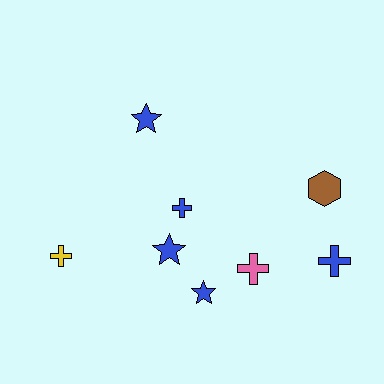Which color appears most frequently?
Blue, with 5 objects.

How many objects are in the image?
There are 8 objects.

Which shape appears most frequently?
Cross, with 4 objects.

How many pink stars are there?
There are no pink stars.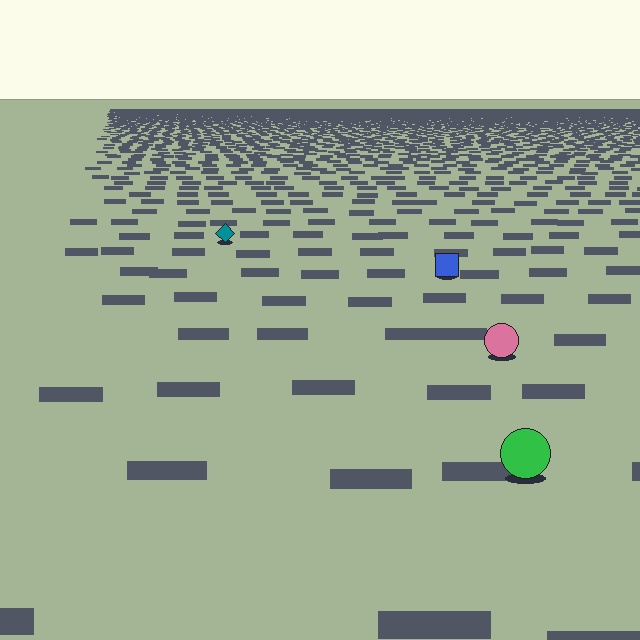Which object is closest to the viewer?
The green circle is closest. The texture marks near it are larger and more spread out.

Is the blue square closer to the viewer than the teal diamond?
Yes. The blue square is closer — you can tell from the texture gradient: the ground texture is coarser near it.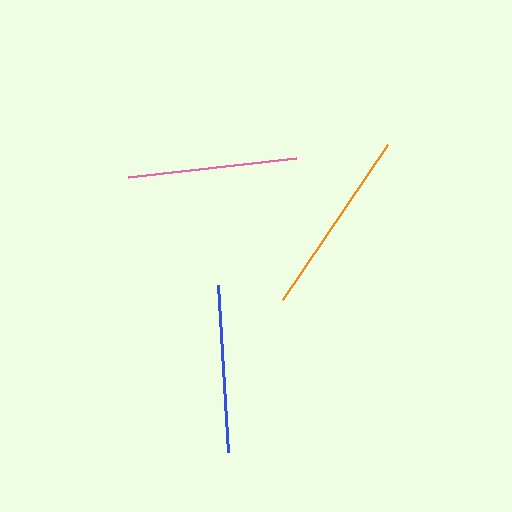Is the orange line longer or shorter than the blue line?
The orange line is longer than the blue line.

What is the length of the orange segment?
The orange segment is approximately 187 pixels long.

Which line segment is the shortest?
The blue line is the shortest at approximately 167 pixels.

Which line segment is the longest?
The orange line is the longest at approximately 187 pixels.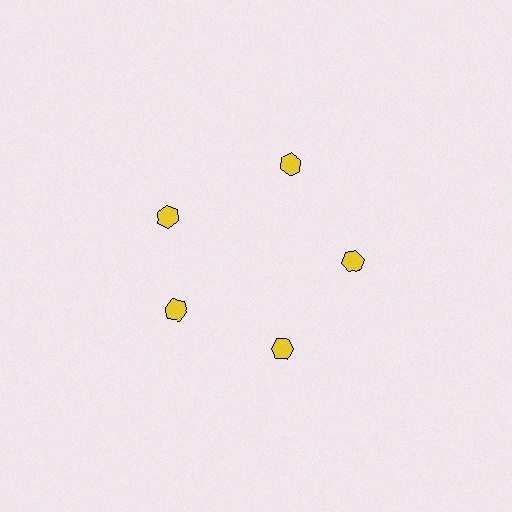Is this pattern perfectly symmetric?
No. The 5 yellow hexagons are arranged in a ring, but one element near the 10 o'clock position is rotated out of alignment along the ring, breaking the 5-fold rotational symmetry.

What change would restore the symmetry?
The symmetry would be restored by rotating it back into even spacing with its neighbors so that all 5 hexagons sit at equal angles and equal distance from the center.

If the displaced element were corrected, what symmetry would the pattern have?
It would have 5-fold rotational symmetry — the pattern would map onto itself every 72 degrees.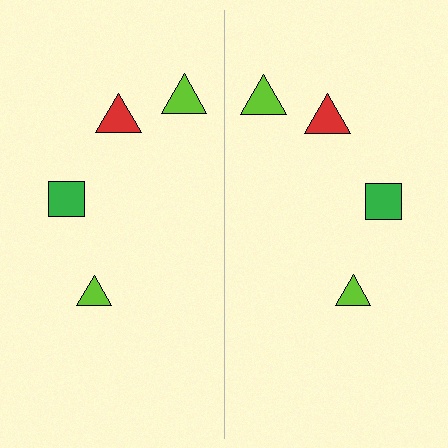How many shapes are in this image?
There are 8 shapes in this image.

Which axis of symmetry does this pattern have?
The pattern has a vertical axis of symmetry running through the center of the image.